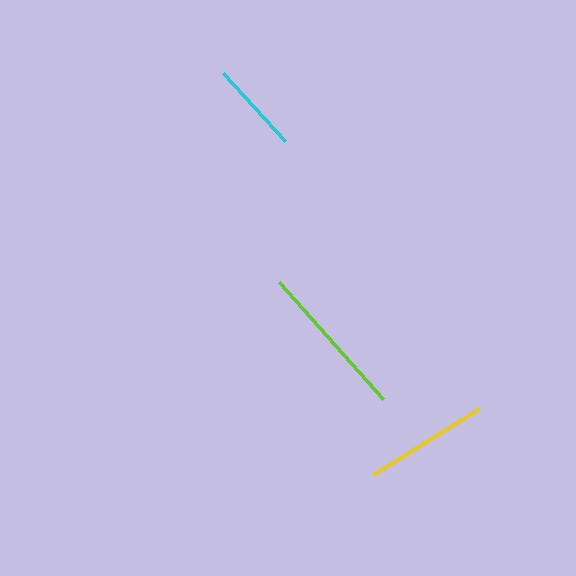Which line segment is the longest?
The lime line is the longest at approximately 157 pixels.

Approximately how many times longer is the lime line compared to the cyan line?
The lime line is approximately 1.7 times the length of the cyan line.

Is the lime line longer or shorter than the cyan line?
The lime line is longer than the cyan line.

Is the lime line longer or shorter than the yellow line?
The lime line is longer than the yellow line.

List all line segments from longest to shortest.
From longest to shortest: lime, yellow, cyan.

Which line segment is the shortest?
The cyan line is the shortest at approximately 92 pixels.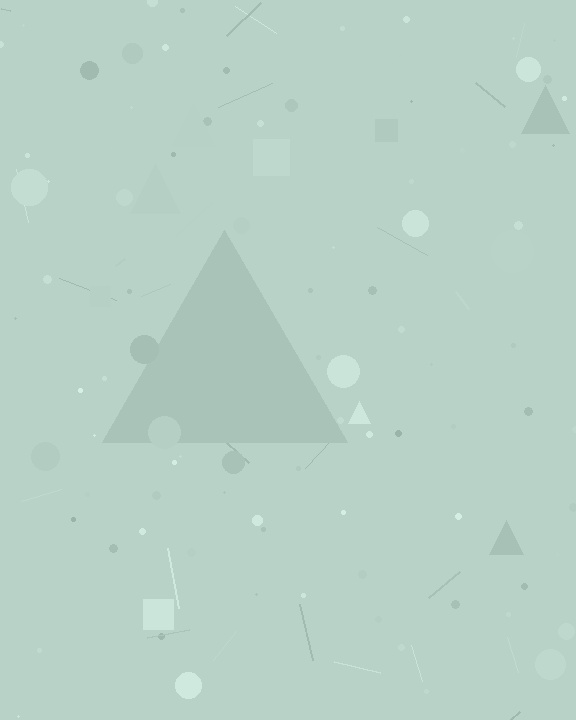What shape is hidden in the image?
A triangle is hidden in the image.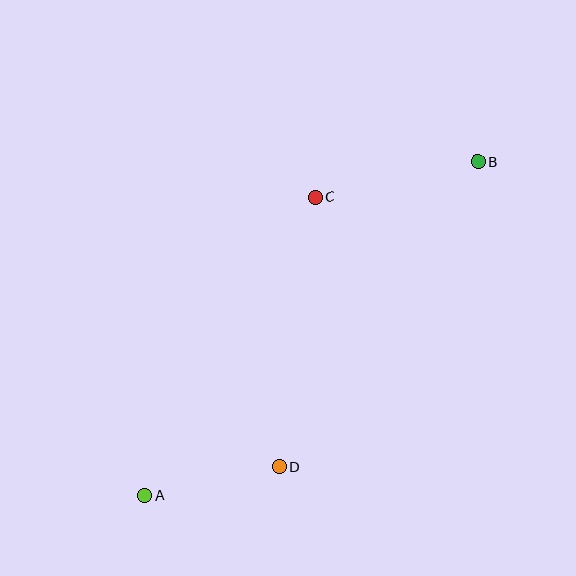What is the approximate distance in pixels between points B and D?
The distance between B and D is approximately 364 pixels.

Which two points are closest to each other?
Points A and D are closest to each other.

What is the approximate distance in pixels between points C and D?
The distance between C and D is approximately 273 pixels.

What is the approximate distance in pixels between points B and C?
The distance between B and C is approximately 167 pixels.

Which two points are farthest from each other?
Points A and B are farthest from each other.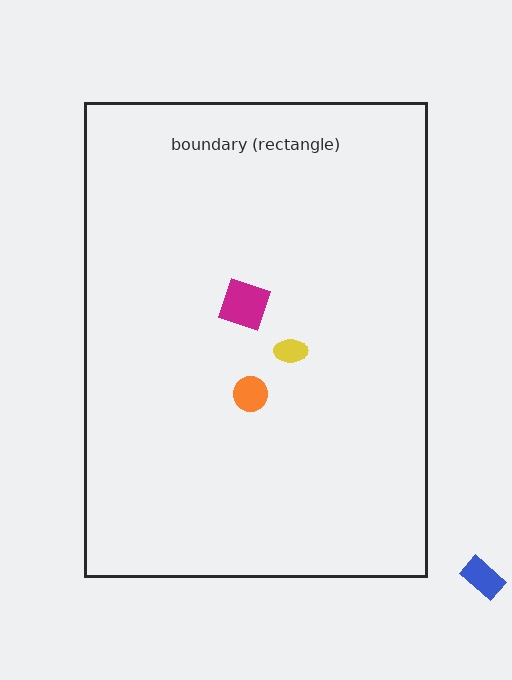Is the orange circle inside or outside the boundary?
Inside.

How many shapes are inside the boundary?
3 inside, 1 outside.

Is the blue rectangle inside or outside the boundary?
Outside.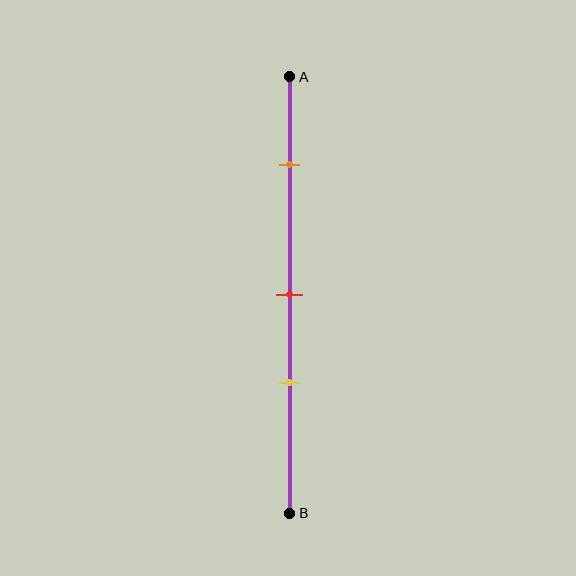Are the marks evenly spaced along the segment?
No, the marks are not evenly spaced.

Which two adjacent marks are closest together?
The red and yellow marks are the closest adjacent pair.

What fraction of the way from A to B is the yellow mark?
The yellow mark is approximately 70% (0.7) of the way from A to B.